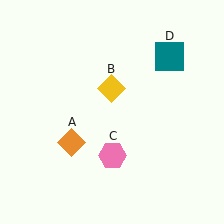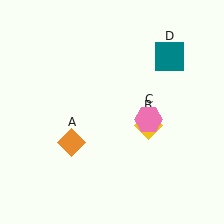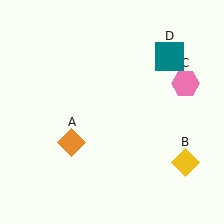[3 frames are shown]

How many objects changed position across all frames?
2 objects changed position: yellow diamond (object B), pink hexagon (object C).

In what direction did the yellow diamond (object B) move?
The yellow diamond (object B) moved down and to the right.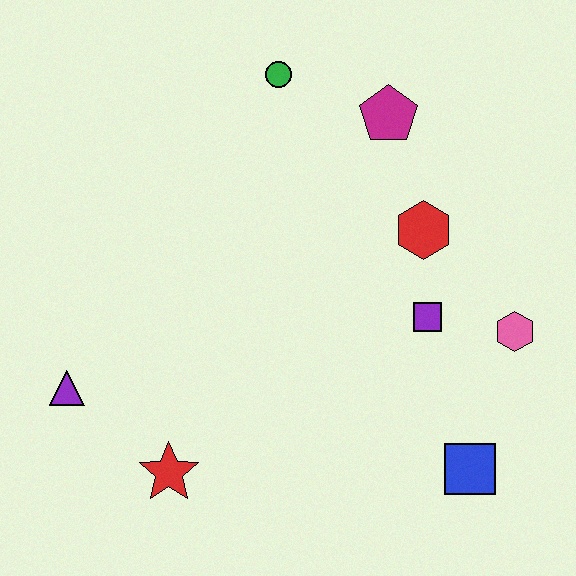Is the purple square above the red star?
Yes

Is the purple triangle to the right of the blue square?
No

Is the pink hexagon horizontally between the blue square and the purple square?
No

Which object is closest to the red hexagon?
The purple square is closest to the red hexagon.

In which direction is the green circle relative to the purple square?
The green circle is above the purple square.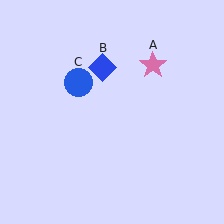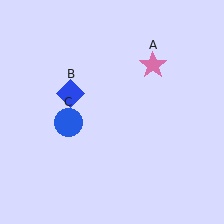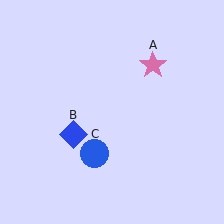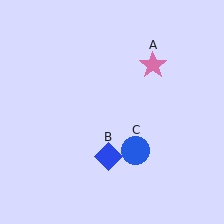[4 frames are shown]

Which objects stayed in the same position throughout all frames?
Pink star (object A) remained stationary.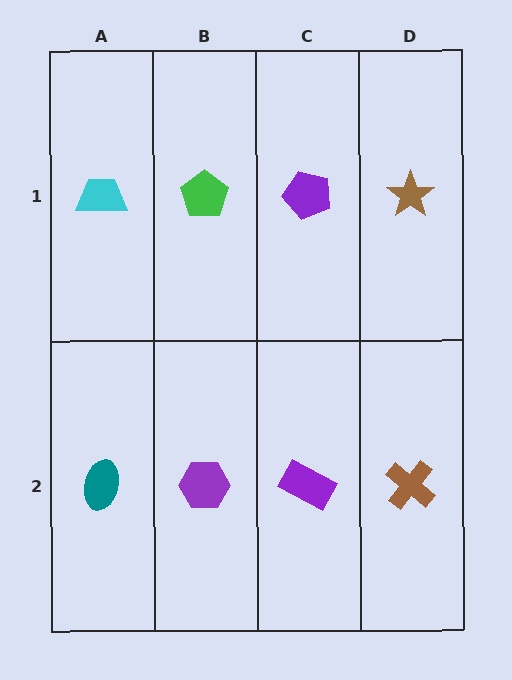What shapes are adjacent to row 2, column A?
A cyan trapezoid (row 1, column A), a purple hexagon (row 2, column B).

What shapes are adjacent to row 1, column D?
A brown cross (row 2, column D), a purple pentagon (row 1, column C).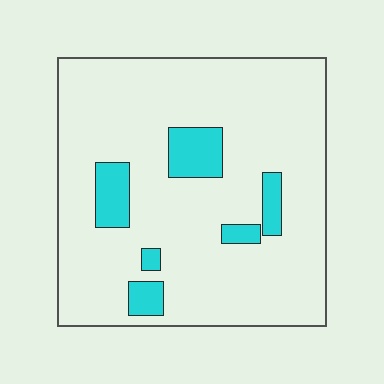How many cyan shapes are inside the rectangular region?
6.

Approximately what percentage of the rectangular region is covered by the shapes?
Approximately 10%.